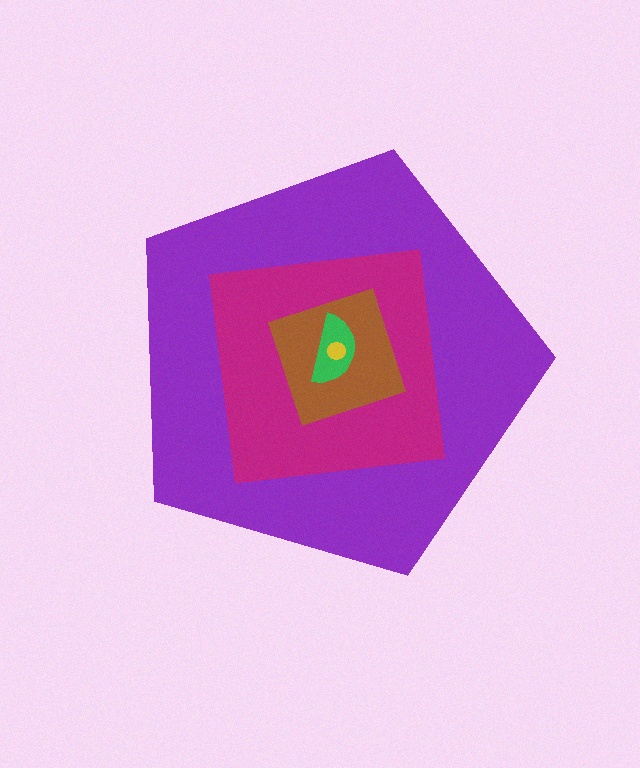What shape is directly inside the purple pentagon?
The magenta square.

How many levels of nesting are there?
5.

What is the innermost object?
The yellow circle.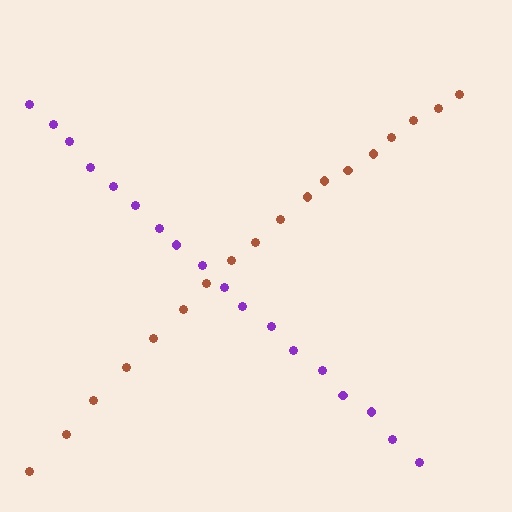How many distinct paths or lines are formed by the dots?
There are 2 distinct paths.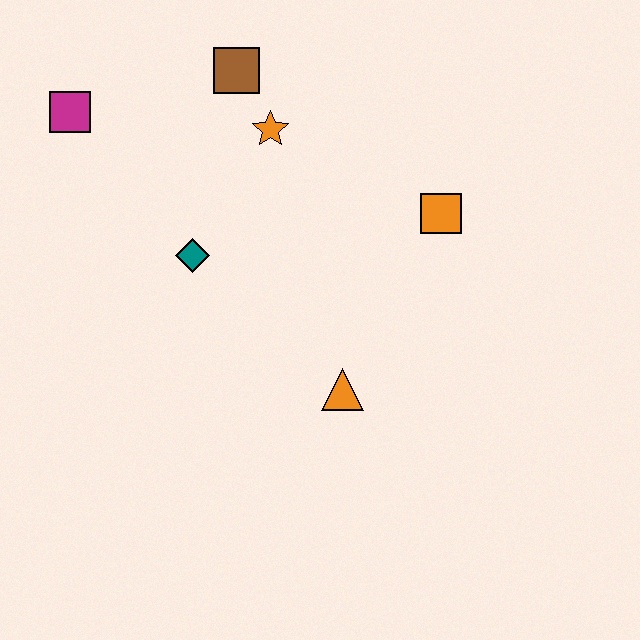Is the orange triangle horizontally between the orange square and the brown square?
Yes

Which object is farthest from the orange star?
The orange triangle is farthest from the orange star.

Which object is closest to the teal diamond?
The orange star is closest to the teal diamond.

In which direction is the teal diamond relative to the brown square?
The teal diamond is below the brown square.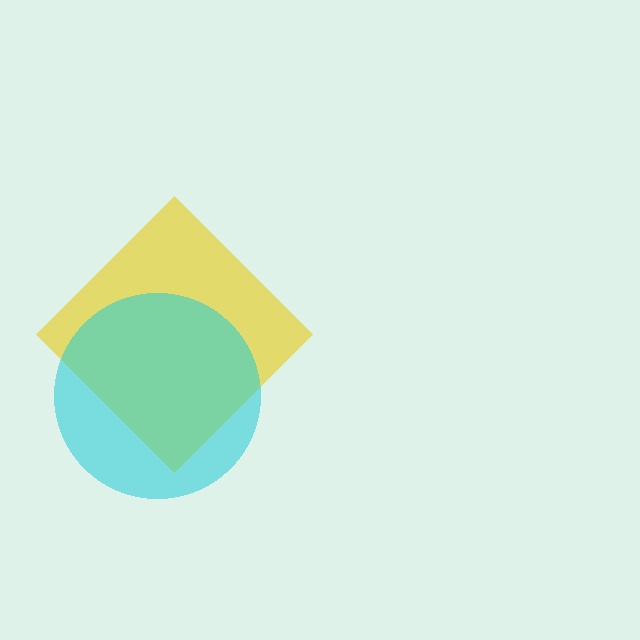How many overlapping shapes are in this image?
There are 2 overlapping shapes in the image.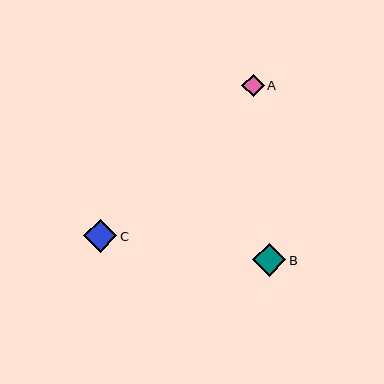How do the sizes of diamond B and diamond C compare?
Diamond B and diamond C are approximately the same size.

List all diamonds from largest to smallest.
From largest to smallest: B, C, A.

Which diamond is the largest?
Diamond B is the largest with a size of approximately 34 pixels.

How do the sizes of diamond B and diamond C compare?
Diamond B and diamond C are approximately the same size.